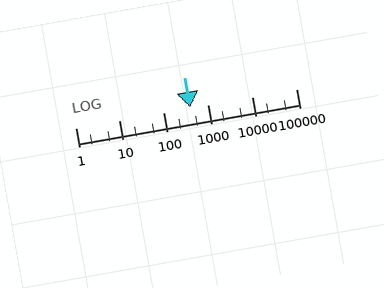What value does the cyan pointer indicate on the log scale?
The pointer indicates approximately 400.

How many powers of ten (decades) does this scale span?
The scale spans 5 decades, from 1 to 100000.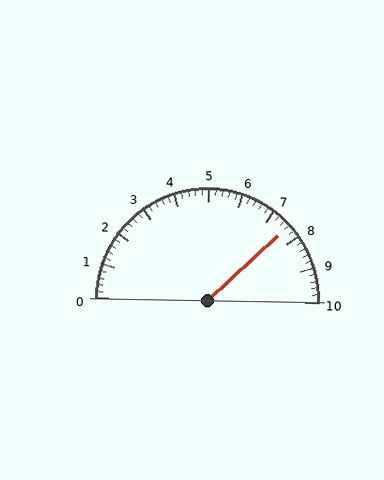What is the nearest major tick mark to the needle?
The nearest major tick mark is 8.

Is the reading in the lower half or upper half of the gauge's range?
The reading is in the upper half of the range (0 to 10).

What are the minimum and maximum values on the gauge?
The gauge ranges from 0 to 10.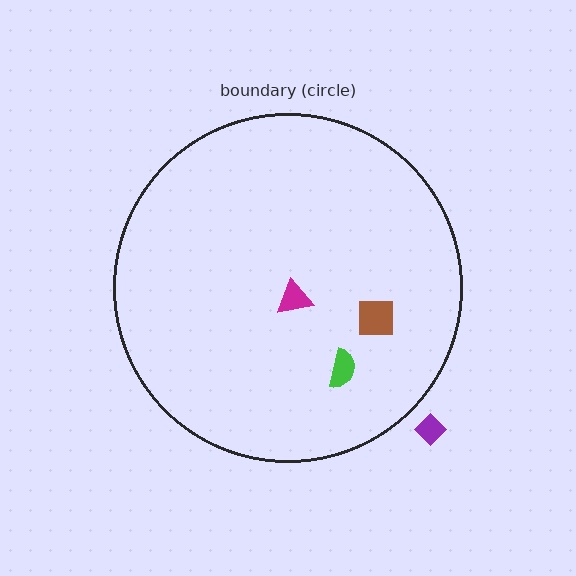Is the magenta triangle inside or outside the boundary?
Inside.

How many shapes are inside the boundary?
3 inside, 1 outside.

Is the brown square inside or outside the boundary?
Inside.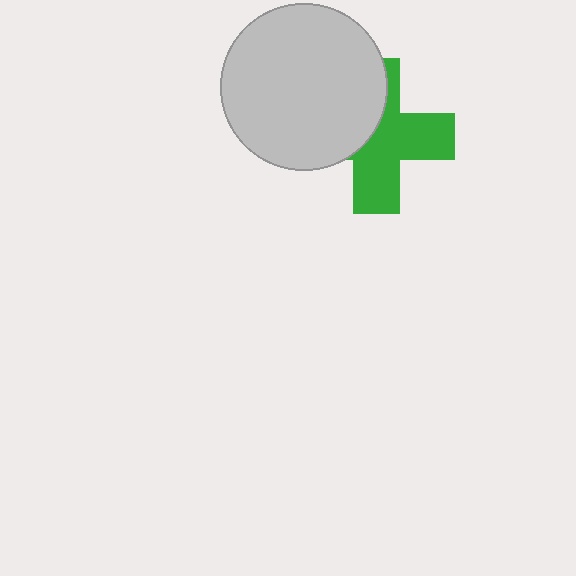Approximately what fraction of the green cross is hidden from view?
Roughly 42% of the green cross is hidden behind the light gray circle.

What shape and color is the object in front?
The object in front is a light gray circle.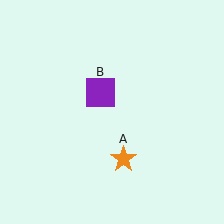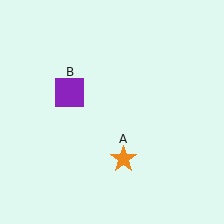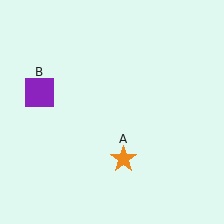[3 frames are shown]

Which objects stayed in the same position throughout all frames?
Orange star (object A) remained stationary.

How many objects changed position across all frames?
1 object changed position: purple square (object B).